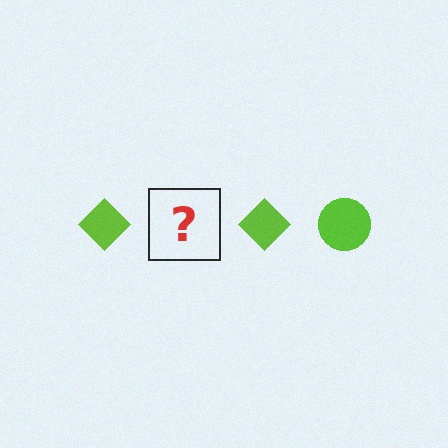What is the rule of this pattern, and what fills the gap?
The rule is that the pattern cycles through diamond, circle shapes in lime. The gap should be filled with a lime circle.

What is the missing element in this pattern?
The missing element is a lime circle.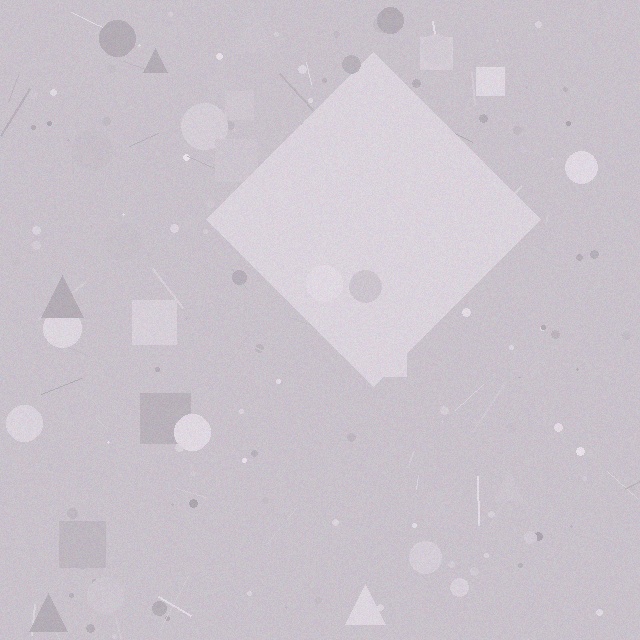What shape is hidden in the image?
A diamond is hidden in the image.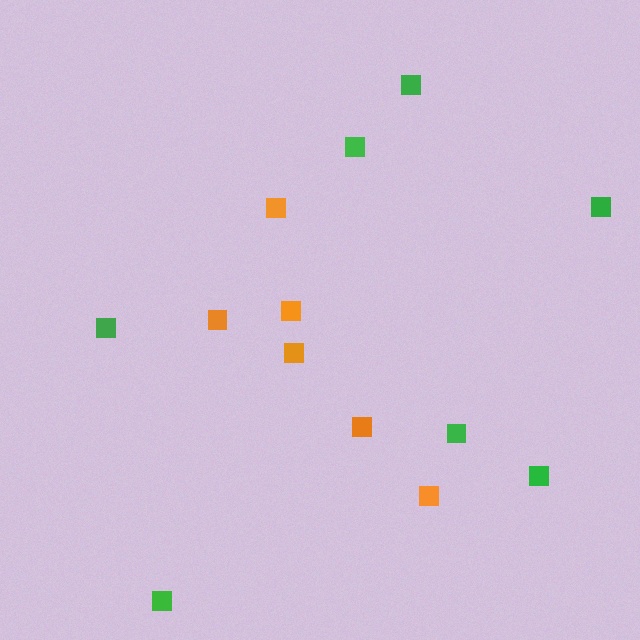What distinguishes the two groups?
There are 2 groups: one group of green squares (7) and one group of orange squares (6).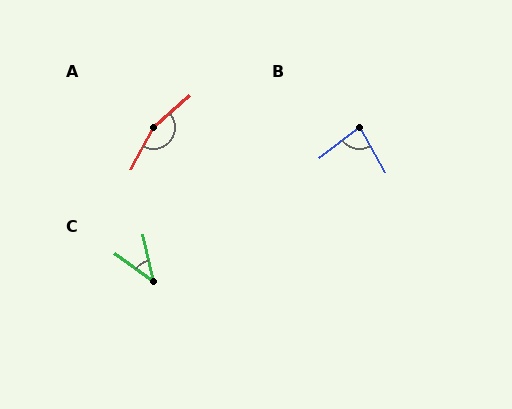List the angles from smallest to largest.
C (42°), B (81°), A (158°).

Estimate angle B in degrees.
Approximately 81 degrees.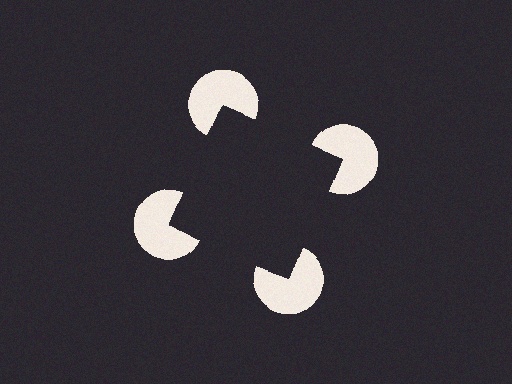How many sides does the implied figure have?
4 sides.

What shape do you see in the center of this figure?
An illusory square — its edges are inferred from the aligned wedge cuts in the pac-man discs, not physically drawn.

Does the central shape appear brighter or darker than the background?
It typically appears slightly darker than the background, even though no actual brightness change is drawn.